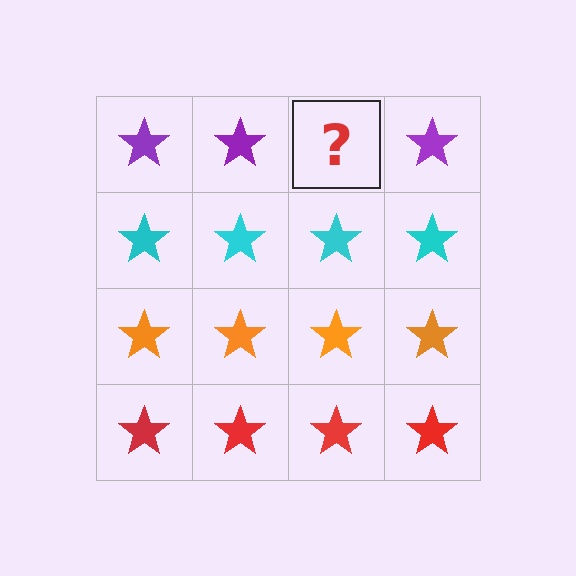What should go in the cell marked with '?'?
The missing cell should contain a purple star.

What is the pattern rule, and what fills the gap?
The rule is that each row has a consistent color. The gap should be filled with a purple star.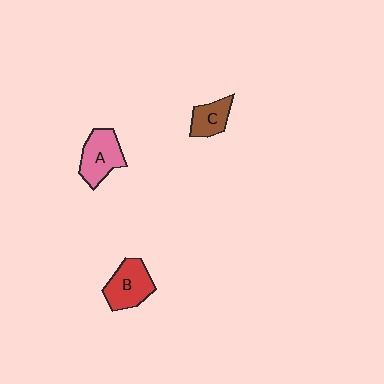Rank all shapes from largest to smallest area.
From largest to smallest: B (red), A (pink), C (brown).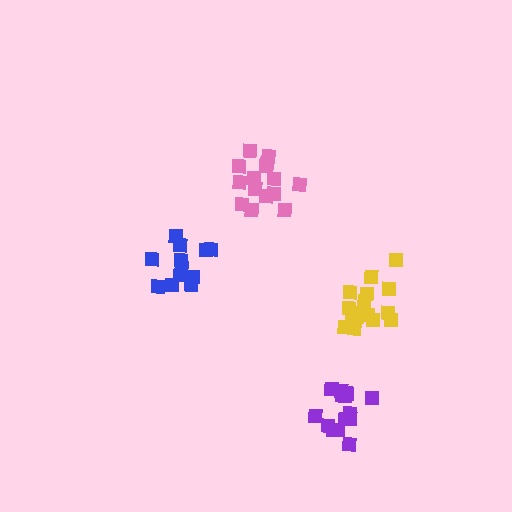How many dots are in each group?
Group 1: 13 dots, Group 2: 14 dots, Group 3: 17 dots, Group 4: 15 dots (59 total).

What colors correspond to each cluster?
The clusters are colored: blue, purple, yellow, pink.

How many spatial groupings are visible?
There are 4 spatial groupings.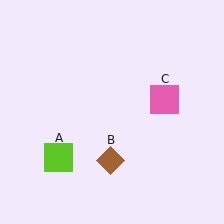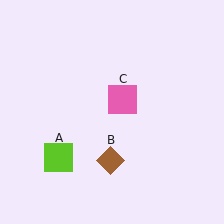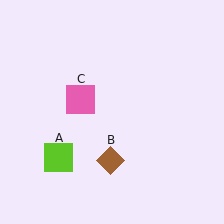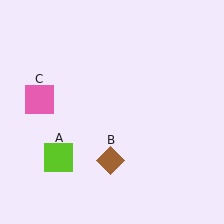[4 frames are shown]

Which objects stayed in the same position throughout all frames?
Lime square (object A) and brown diamond (object B) remained stationary.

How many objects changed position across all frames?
1 object changed position: pink square (object C).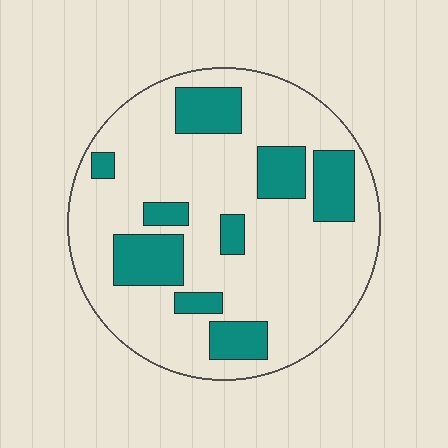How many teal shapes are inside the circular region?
9.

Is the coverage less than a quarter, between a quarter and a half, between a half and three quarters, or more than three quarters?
Less than a quarter.